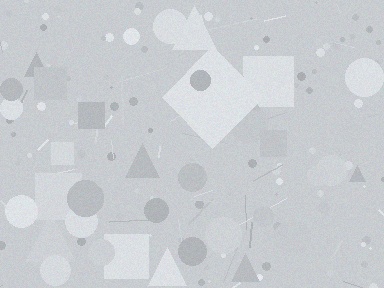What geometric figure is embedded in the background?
A diamond is embedded in the background.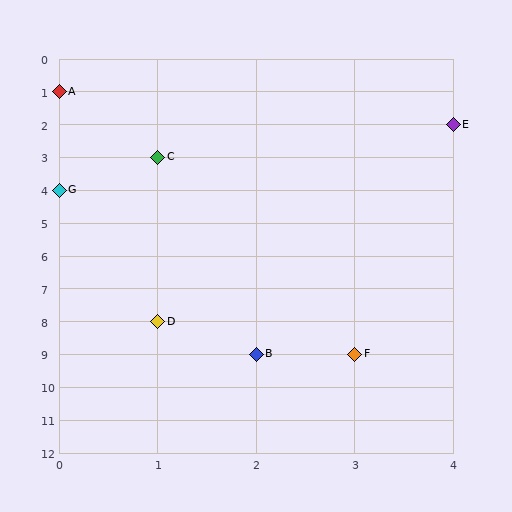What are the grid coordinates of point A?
Point A is at grid coordinates (0, 1).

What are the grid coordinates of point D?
Point D is at grid coordinates (1, 8).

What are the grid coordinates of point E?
Point E is at grid coordinates (4, 2).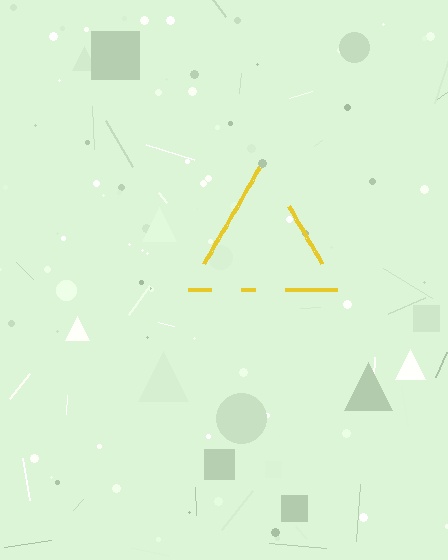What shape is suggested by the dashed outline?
The dashed outline suggests a triangle.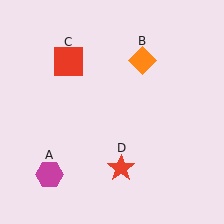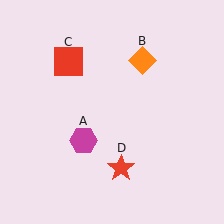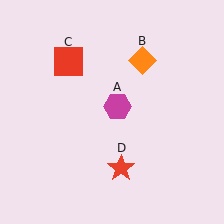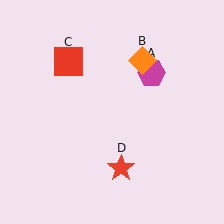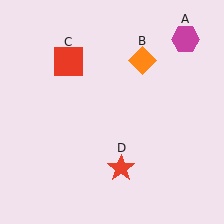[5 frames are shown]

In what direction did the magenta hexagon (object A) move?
The magenta hexagon (object A) moved up and to the right.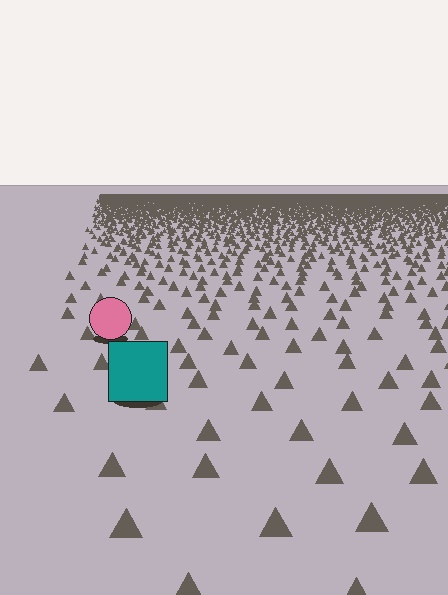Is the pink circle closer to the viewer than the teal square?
No. The teal square is closer — you can tell from the texture gradient: the ground texture is coarser near it.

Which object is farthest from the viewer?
The pink circle is farthest from the viewer. It appears smaller and the ground texture around it is denser.